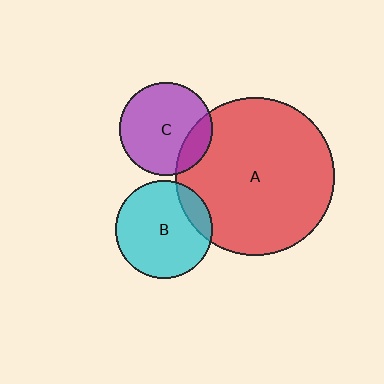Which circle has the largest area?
Circle A (red).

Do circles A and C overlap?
Yes.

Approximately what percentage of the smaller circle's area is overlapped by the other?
Approximately 20%.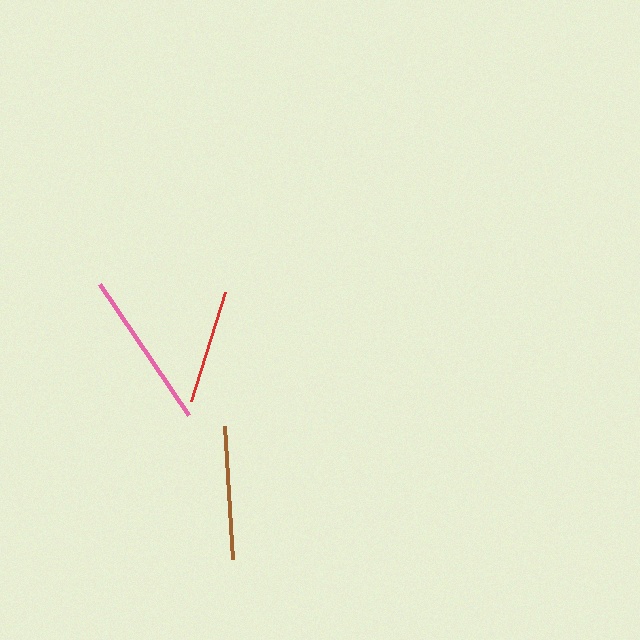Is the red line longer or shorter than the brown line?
The brown line is longer than the red line.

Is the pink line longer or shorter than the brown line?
The pink line is longer than the brown line.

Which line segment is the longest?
The pink line is the longest at approximately 159 pixels.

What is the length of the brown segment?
The brown segment is approximately 133 pixels long.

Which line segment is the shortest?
The red line is the shortest at approximately 114 pixels.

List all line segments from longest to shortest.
From longest to shortest: pink, brown, red.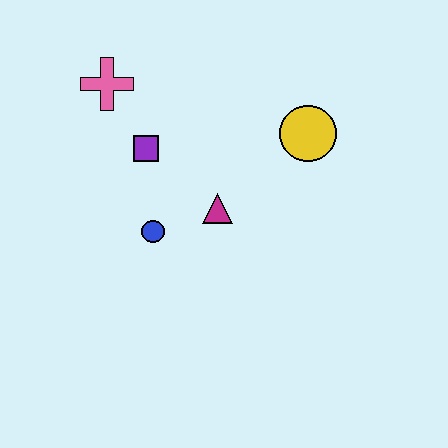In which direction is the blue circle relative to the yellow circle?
The blue circle is to the left of the yellow circle.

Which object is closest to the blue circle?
The magenta triangle is closest to the blue circle.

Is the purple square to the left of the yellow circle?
Yes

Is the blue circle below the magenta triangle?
Yes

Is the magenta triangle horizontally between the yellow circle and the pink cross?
Yes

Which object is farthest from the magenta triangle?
The pink cross is farthest from the magenta triangle.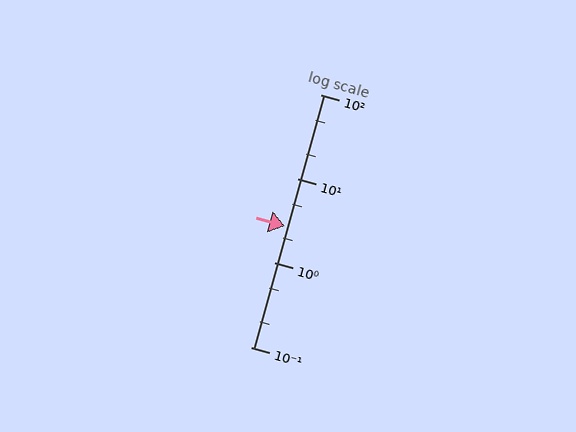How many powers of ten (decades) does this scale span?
The scale spans 3 decades, from 0.1 to 100.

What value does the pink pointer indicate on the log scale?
The pointer indicates approximately 2.7.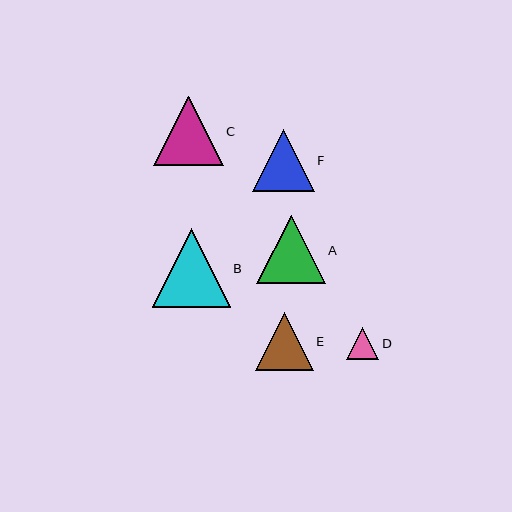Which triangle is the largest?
Triangle B is the largest with a size of approximately 78 pixels.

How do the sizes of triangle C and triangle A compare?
Triangle C and triangle A are approximately the same size.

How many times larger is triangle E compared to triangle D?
Triangle E is approximately 1.8 times the size of triangle D.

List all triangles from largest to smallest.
From largest to smallest: B, C, A, F, E, D.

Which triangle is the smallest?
Triangle D is the smallest with a size of approximately 32 pixels.